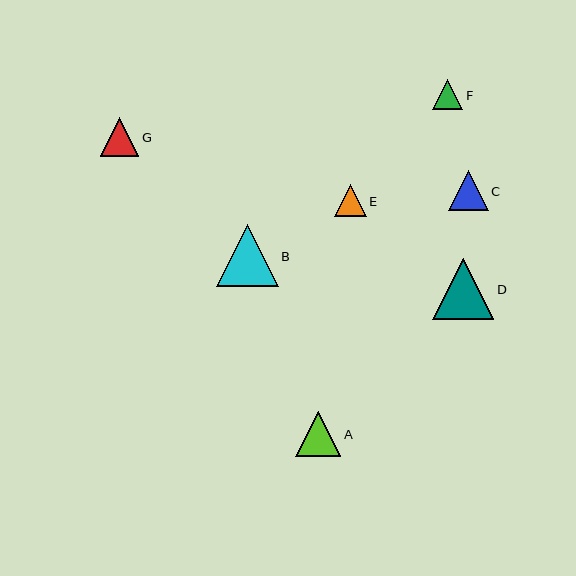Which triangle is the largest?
Triangle B is the largest with a size of approximately 62 pixels.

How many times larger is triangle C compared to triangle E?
Triangle C is approximately 1.3 times the size of triangle E.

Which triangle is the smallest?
Triangle F is the smallest with a size of approximately 31 pixels.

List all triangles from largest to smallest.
From largest to smallest: B, D, A, C, G, E, F.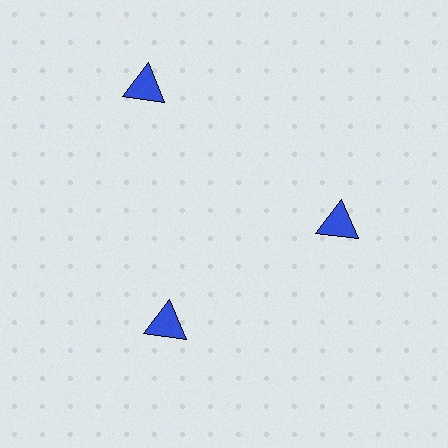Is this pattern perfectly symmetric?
No. The 3 blue triangles are arranged in a ring, but one element near the 11 o'clock position is pushed outward from the center, breaking the 3-fold rotational symmetry.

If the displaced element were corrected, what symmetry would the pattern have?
It would have 3-fold rotational symmetry — the pattern would map onto itself every 120 degrees.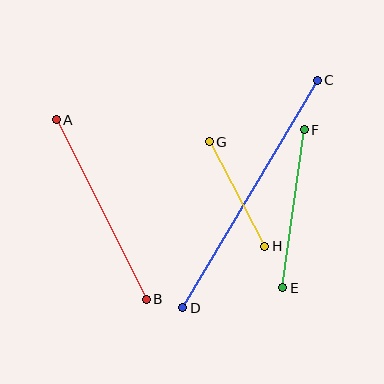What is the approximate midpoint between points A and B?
The midpoint is at approximately (101, 210) pixels.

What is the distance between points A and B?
The distance is approximately 201 pixels.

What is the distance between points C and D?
The distance is approximately 264 pixels.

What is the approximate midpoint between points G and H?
The midpoint is at approximately (237, 194) pixels.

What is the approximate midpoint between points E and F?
The midpoint is at approximately (293, 209) pixels.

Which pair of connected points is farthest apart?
Points C and D are farthest apart.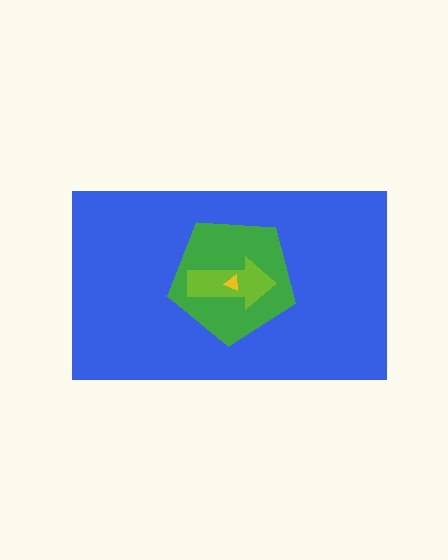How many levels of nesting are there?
4.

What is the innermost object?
The yellow triangle.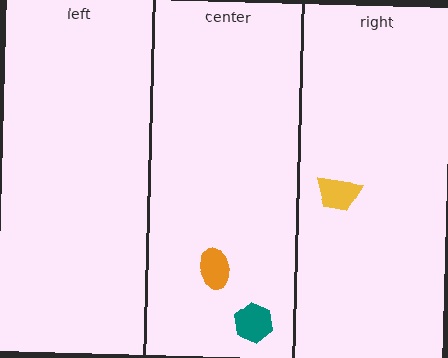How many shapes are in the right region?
1.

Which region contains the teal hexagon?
The center region.